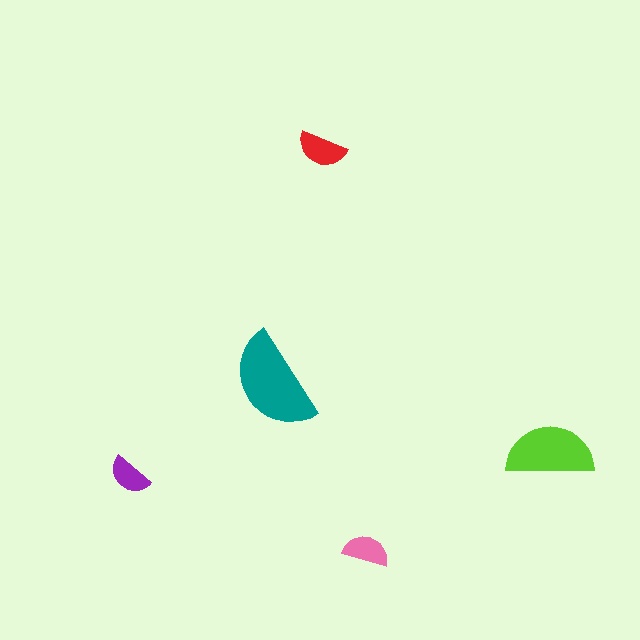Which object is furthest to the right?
The lime semicircle is rightmost.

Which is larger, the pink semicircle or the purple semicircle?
The pink one.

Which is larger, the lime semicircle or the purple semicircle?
The lime one.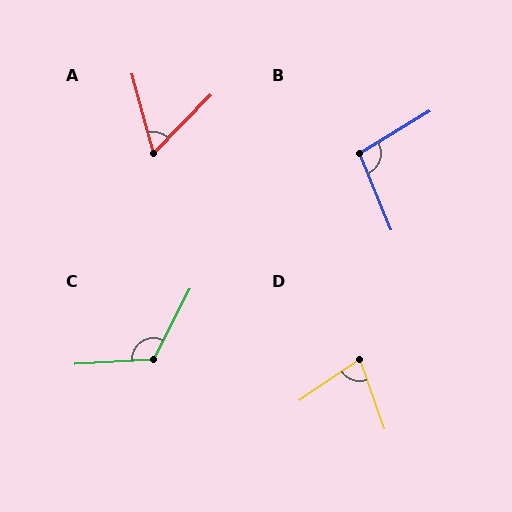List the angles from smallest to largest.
A (60°), D (75°), B (98°), C (120°).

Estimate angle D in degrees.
Approximately 75 degrees.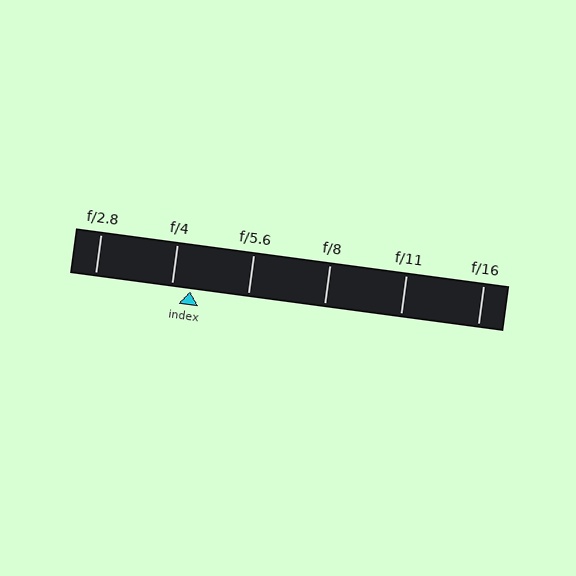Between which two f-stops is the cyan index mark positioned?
The index mark is between f/4 and f/5.6.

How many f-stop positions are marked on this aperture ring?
There are 6 f-stop positions marked.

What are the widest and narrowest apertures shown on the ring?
The widest aperture shown is f/2.8 and the narrowest is f/16.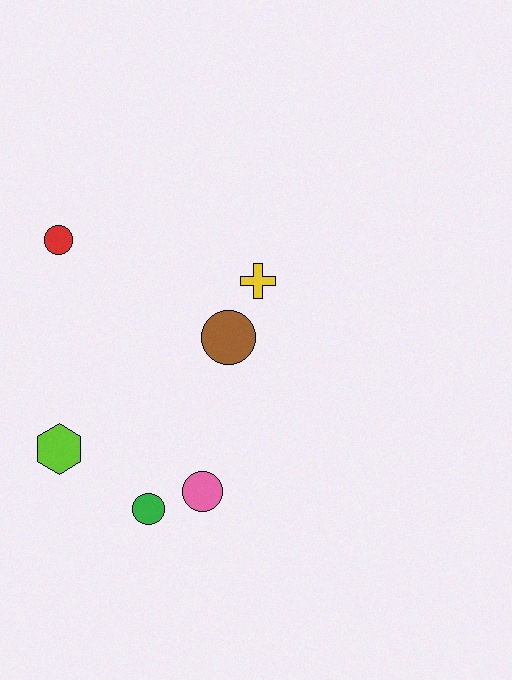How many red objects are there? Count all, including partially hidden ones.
There is 1 red object.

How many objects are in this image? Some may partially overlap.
There are 6 objects.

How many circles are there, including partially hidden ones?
There are 4 circles.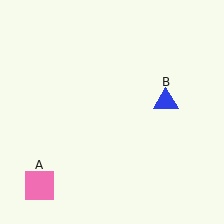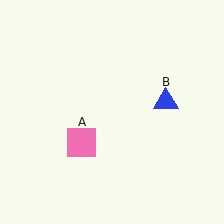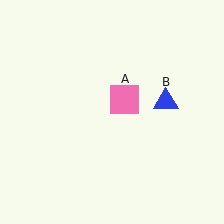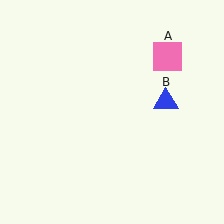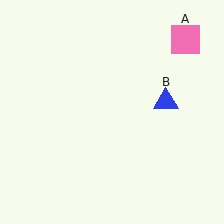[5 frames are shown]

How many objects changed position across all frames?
1 object changed position: pink square (object A).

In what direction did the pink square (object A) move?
The pink square (object A) moved up and to the right.